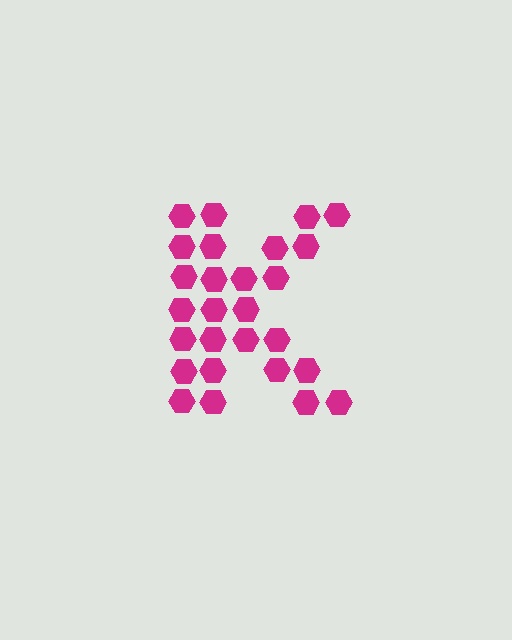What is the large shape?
The large shape is the letter K.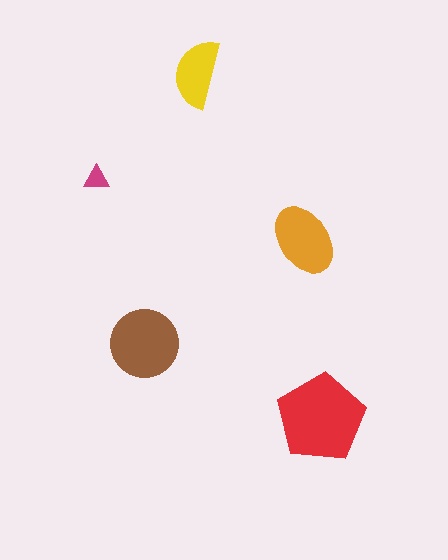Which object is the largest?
The red pentagon.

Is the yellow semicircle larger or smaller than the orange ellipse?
Smaller.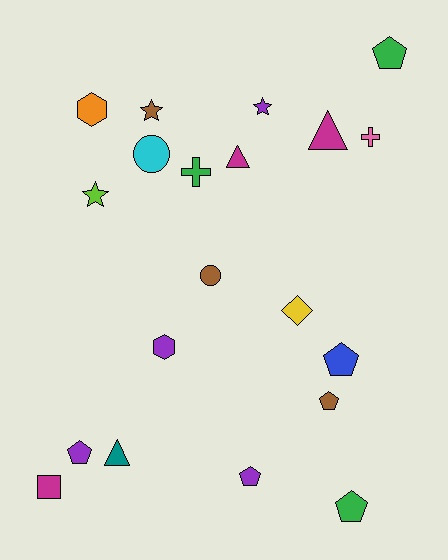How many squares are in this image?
There is 1 square.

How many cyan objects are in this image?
There is 1 cyan object.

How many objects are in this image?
There are 20 objects.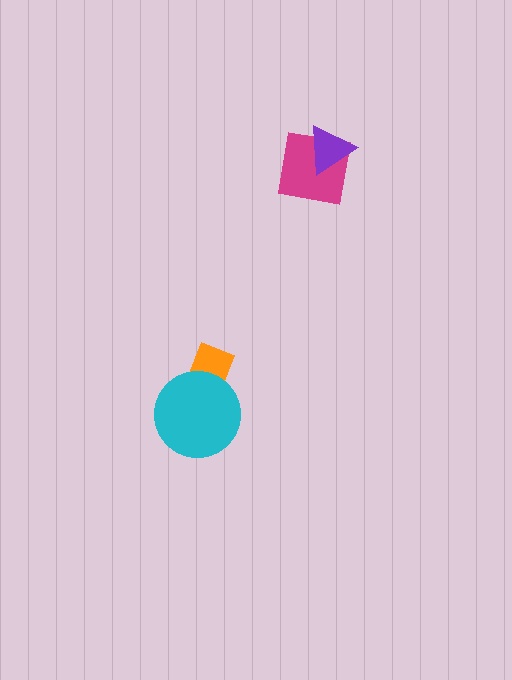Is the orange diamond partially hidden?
Yes, it is partially covered by another shape.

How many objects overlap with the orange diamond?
1 object overlaps with the orange diamond.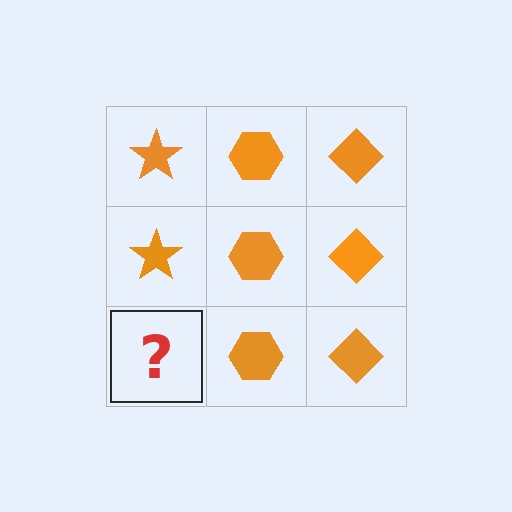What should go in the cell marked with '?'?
The missing cell should contain an orange star.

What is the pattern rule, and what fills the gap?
The rule is that each column has a consistent shape. The gap should be filled with an orange star.